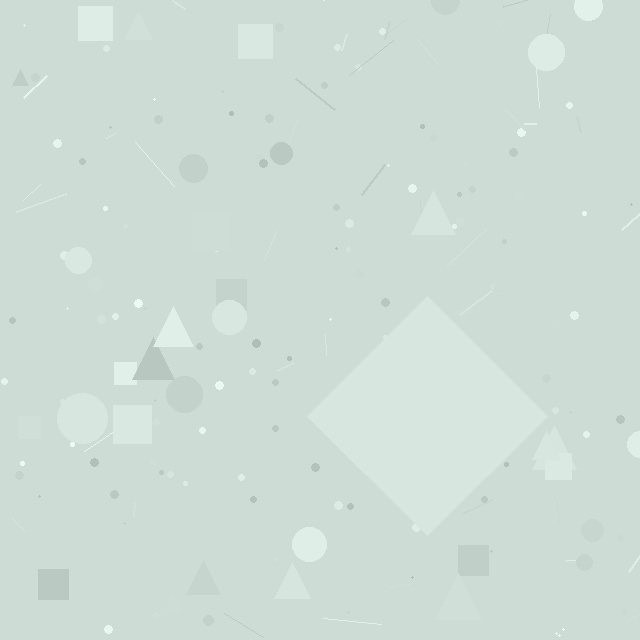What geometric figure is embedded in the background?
A diamond is embedded in the background.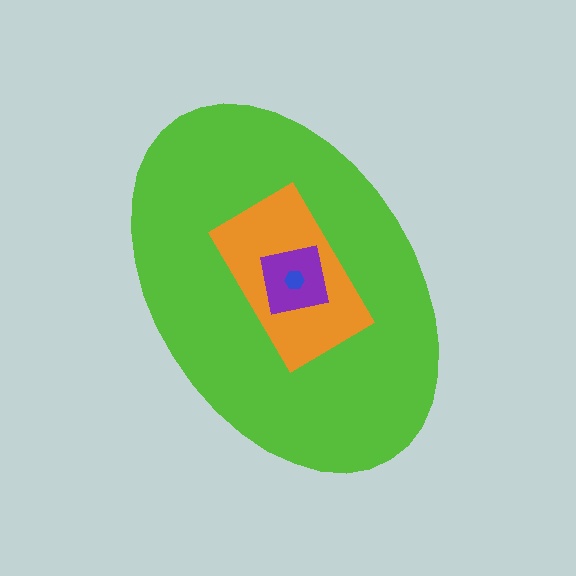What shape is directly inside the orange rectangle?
The purple square.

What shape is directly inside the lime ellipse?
The orange rectangle.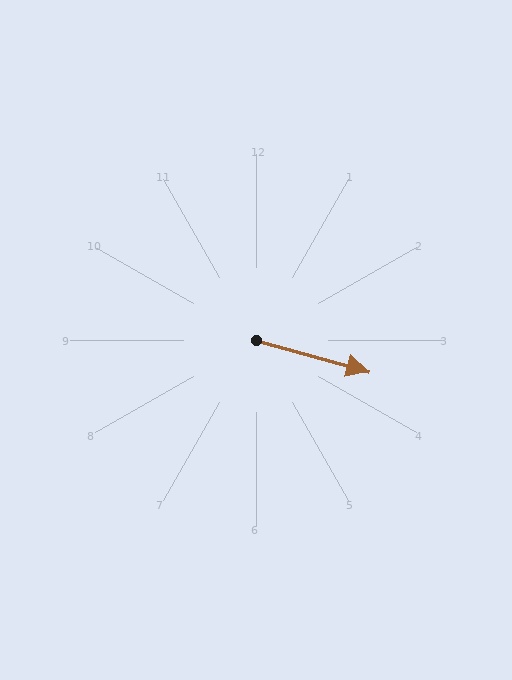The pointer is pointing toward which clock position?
Roughly 4 o'clock.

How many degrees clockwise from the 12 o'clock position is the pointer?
Approximately 106 degrees.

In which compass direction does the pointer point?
East.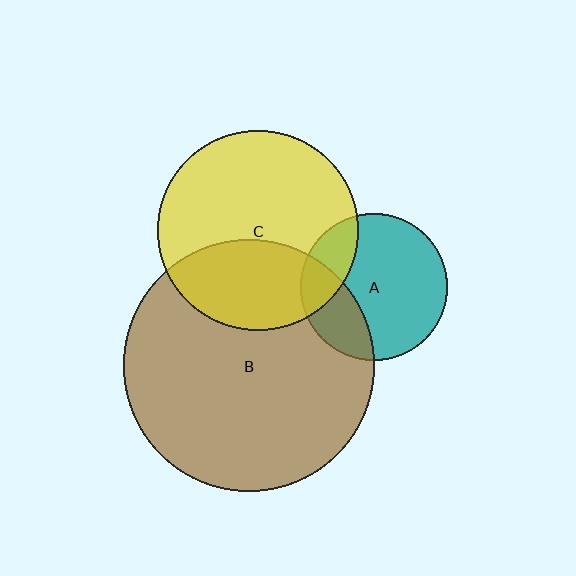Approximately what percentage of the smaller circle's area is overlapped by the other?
Approximately 25%.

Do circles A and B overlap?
Yes.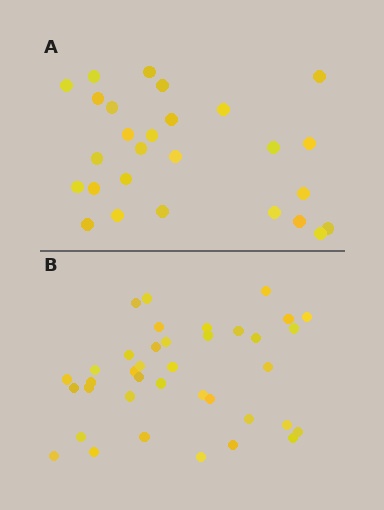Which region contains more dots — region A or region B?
Region B (the bottom region) has more dots.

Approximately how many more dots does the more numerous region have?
Region B has roughly 12 or so more dots than region A.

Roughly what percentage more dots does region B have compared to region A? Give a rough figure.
About 40% more.